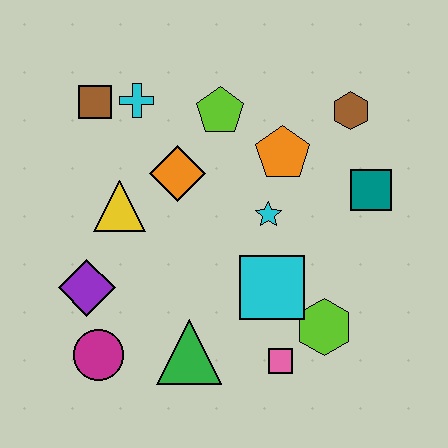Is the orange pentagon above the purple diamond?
Yes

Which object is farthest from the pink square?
The brown square is farthest from the pink square.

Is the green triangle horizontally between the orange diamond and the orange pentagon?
Yes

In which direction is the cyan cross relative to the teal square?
The cyan cross is to the left of the teal square.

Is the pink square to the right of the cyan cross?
Yes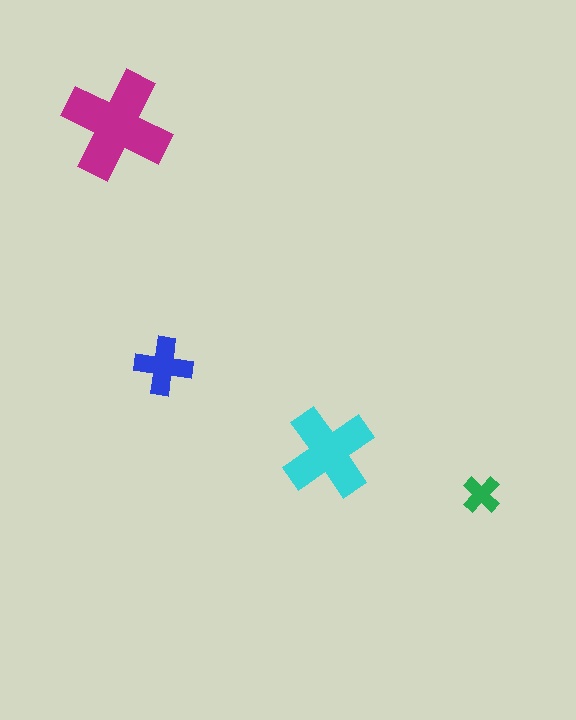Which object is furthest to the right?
The green cross is rightmost.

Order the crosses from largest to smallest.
the magenta one, the cyan one, the blue one, the green one.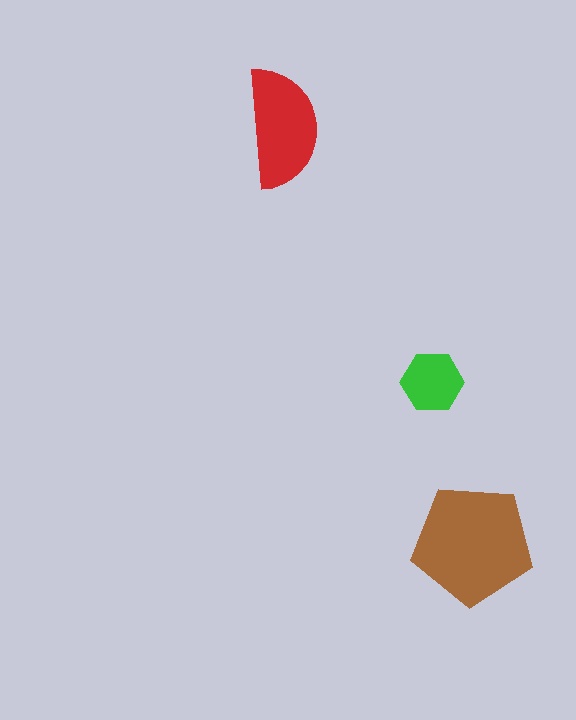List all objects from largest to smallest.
The brown pentagon, the red semicircle, the green hexagon.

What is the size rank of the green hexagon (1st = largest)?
3rd.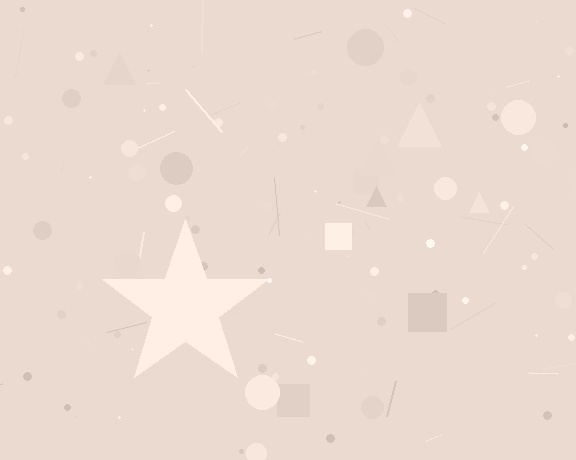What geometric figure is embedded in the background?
A star is embedded in the background.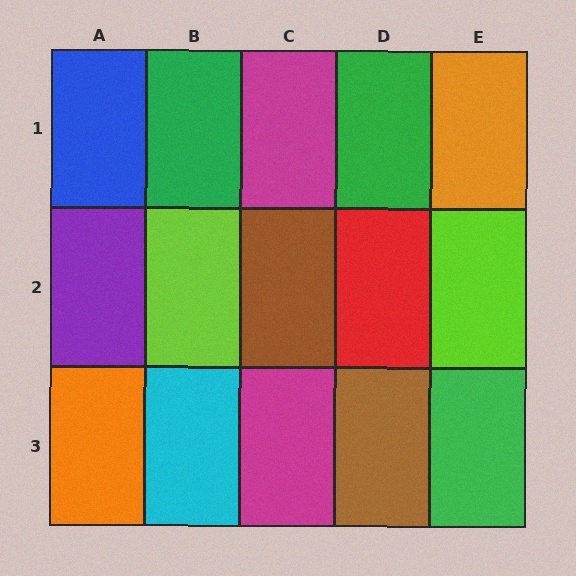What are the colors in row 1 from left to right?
Blue, green, magenta, green, orange.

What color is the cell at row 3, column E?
Green.